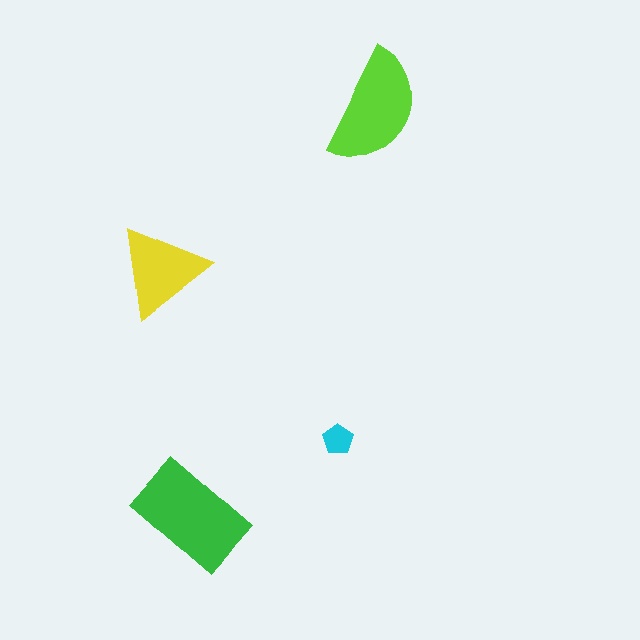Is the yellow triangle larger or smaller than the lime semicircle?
Smaller.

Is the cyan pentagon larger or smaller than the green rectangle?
Smaller.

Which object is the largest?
The green rectangle.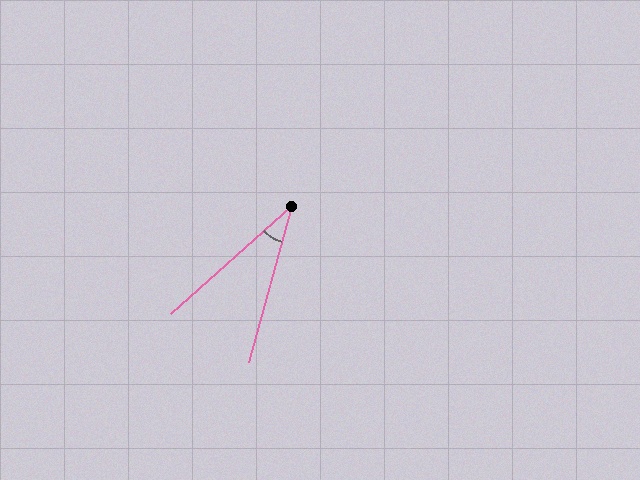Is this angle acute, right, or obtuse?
It is acute.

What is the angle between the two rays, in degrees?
Approximately 33 degrees.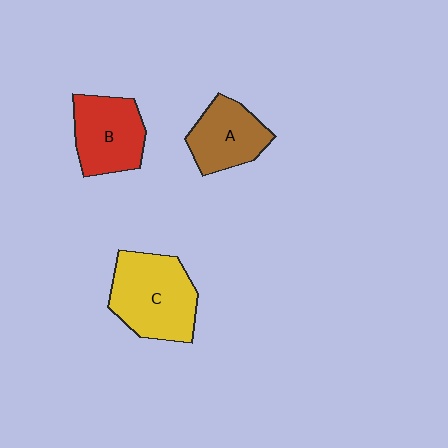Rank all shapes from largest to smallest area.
From largest to smallest: C (yellow), B (red), A (brown).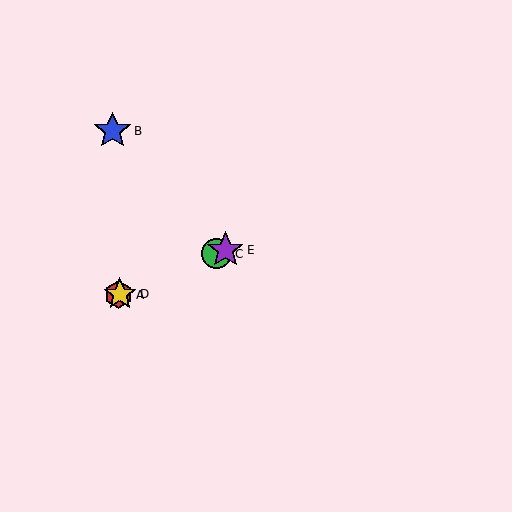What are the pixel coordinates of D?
Object D is at (120, 294).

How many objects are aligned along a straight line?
4 objects (A, C, D, E) are aligned along a straight line.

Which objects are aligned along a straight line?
Objects A, C, D, E are aligned along a straight line.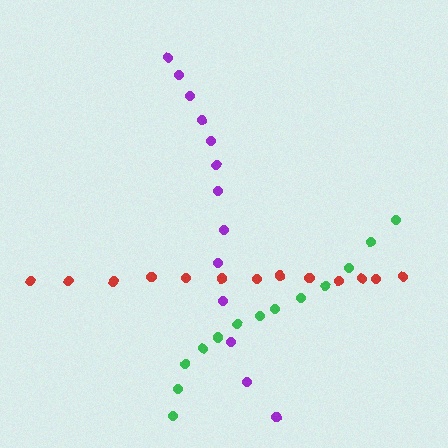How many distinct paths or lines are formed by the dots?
There are 3 distinct paths.